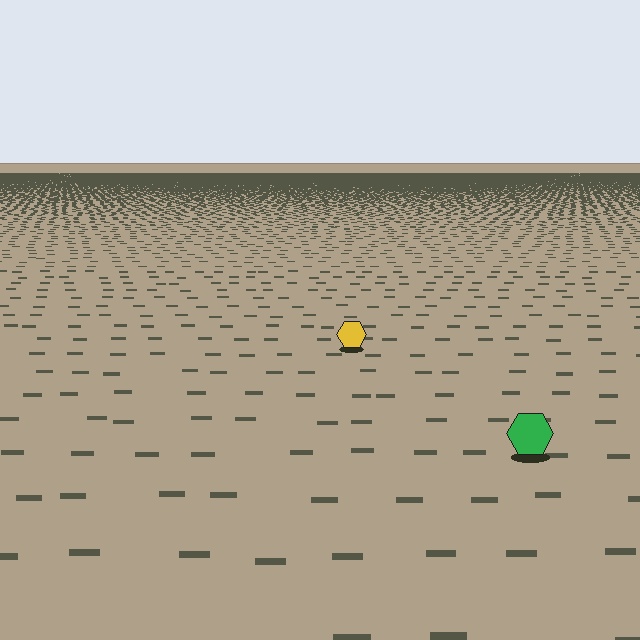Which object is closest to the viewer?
The green hexagon is closest. The texture marks near it are larger and more spread out.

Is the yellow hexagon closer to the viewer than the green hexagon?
No. The green hexagon is closer — you can tell from the texture gradient: the ground texture is coarser near it.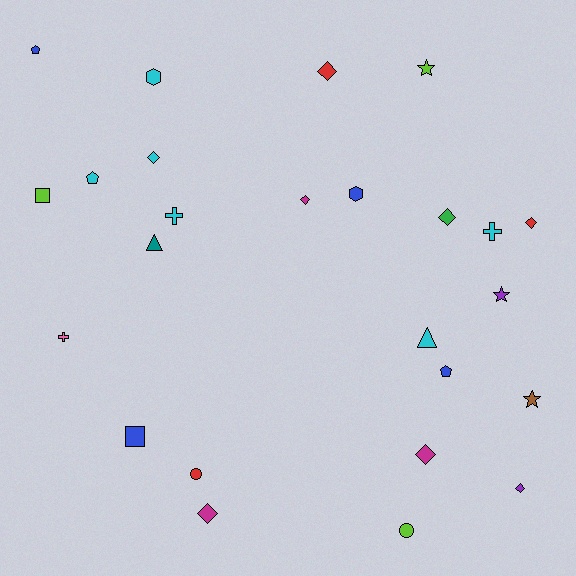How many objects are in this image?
There are 25 objects.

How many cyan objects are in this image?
There are 6 cyan objects.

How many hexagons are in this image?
There are 2 hexagons.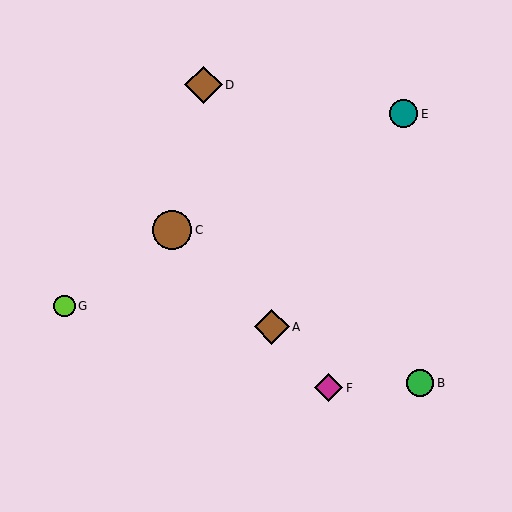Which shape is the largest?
The brown circle (labeled C) is the largest.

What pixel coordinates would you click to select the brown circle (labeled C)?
Click at (172, 230) to select the brown circle C.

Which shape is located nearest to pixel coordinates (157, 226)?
The brown circle (labeled C) at (172, 230) is nearest to that location.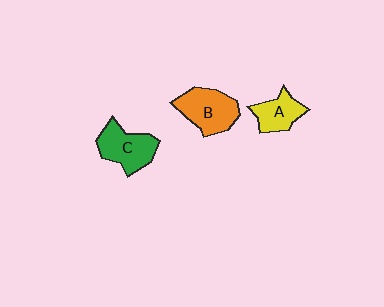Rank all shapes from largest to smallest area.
From largest to smallest: B (orange), C (green), A (yellow).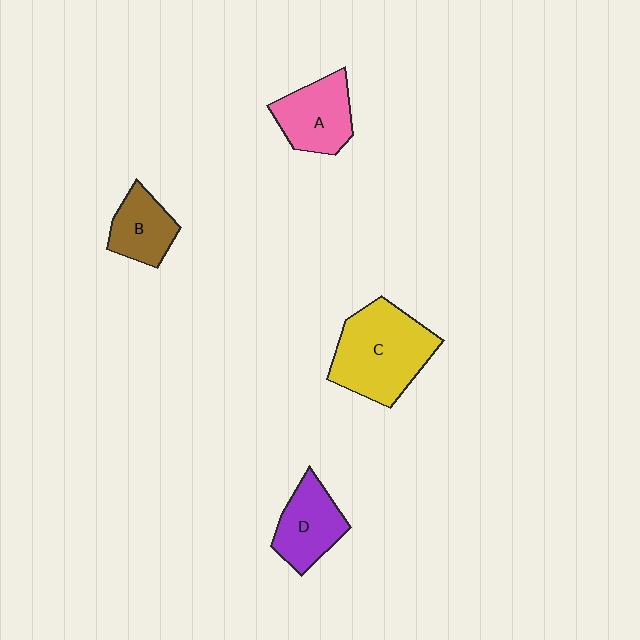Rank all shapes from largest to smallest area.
From largest to smallest: C (yellow), A (pink), D (purple), B (brown).